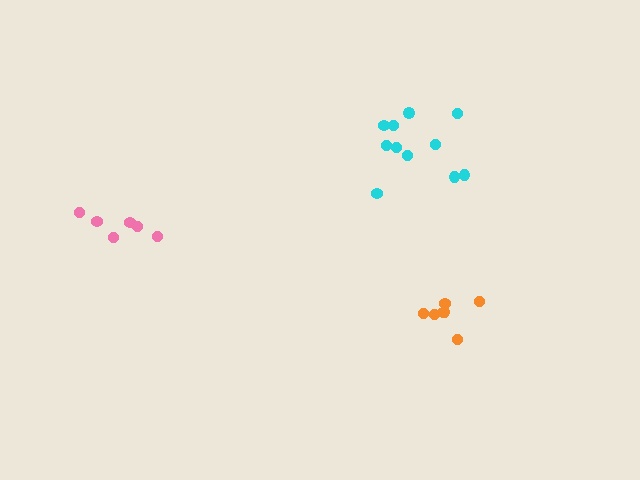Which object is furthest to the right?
The orange cluster is rightmost.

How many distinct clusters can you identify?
There are 3 distinct clusters.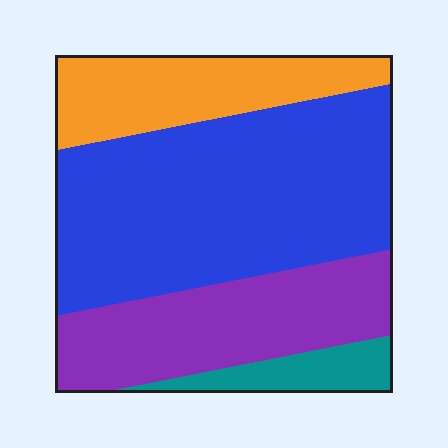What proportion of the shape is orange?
Orange takes up about one fifth (1/5) of the shape.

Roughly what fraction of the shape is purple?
Purple takes up between a sixth and a third of the shape.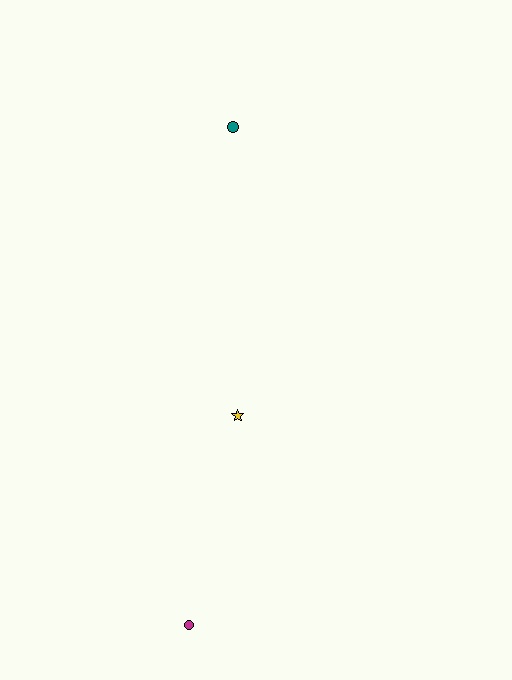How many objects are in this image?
There are 3 objects.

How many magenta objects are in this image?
There is 1 magenta object.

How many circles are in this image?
There are 2 circles.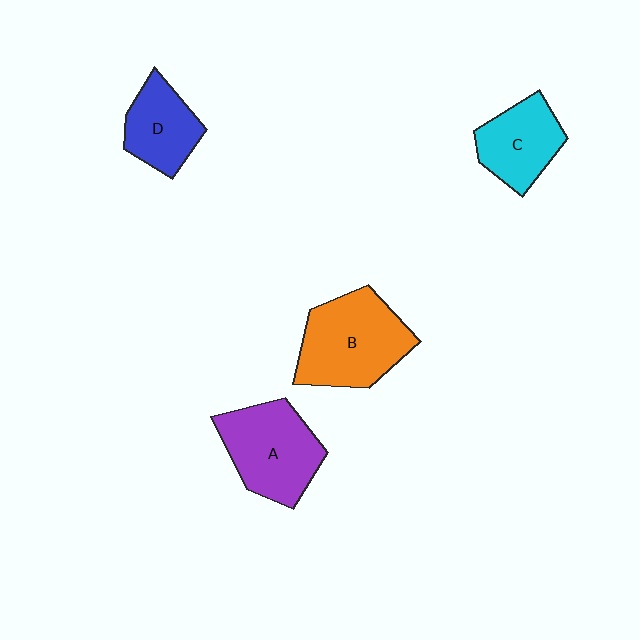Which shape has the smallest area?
Shape D (blue).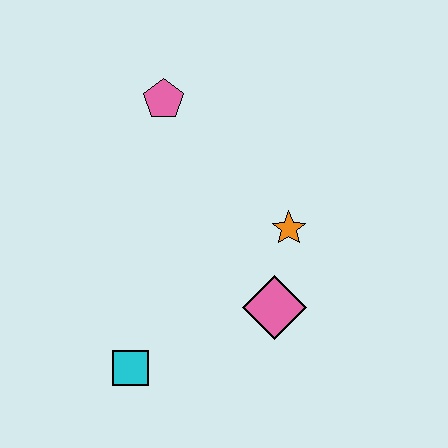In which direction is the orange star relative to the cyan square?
The orange star is to the right of the cyan square.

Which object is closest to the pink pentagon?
The orange star is closest to the pink pentagon.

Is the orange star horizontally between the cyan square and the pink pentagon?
No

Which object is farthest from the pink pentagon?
The cyan square is farthest from the pink pentagon.